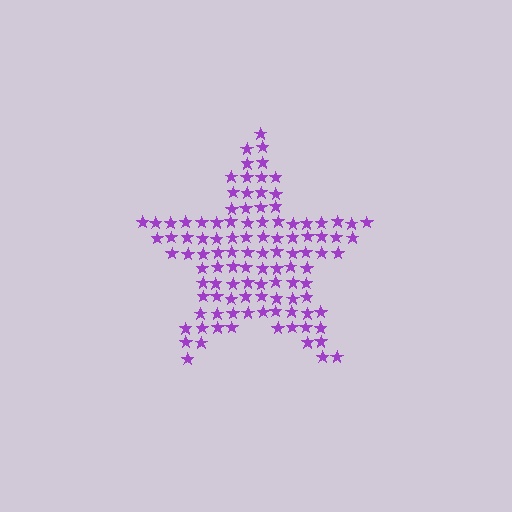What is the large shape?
The large shape is a star.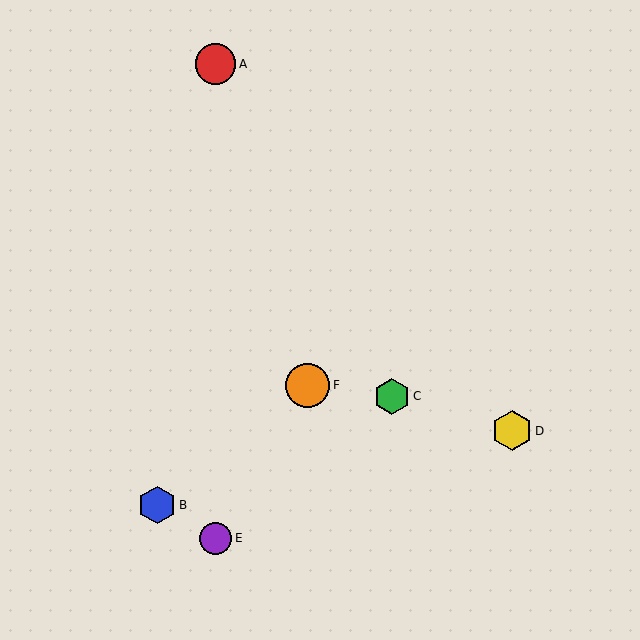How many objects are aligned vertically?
2 objects (A, E) are aligned vertically.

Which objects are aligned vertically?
Objects A, E are aligned vertically.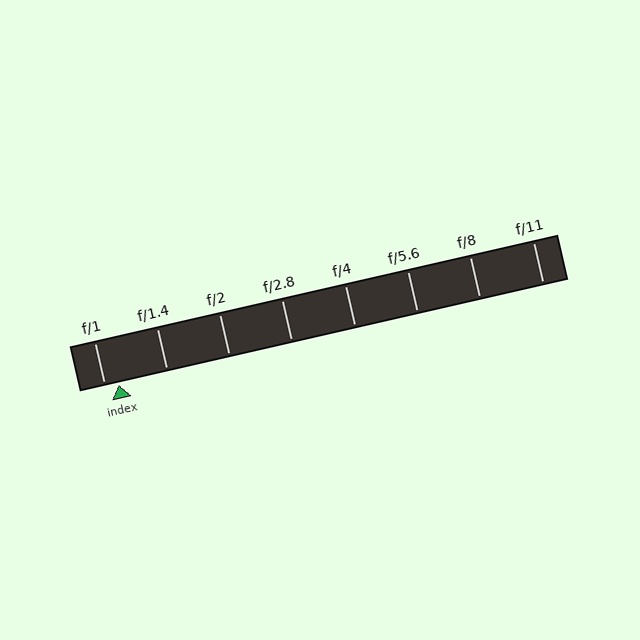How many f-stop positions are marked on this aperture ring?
There are 8 f-stop positions marked.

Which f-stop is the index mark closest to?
The index mark is closest to f/1.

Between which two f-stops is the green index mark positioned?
The index mark is between f/1 and f/1.4.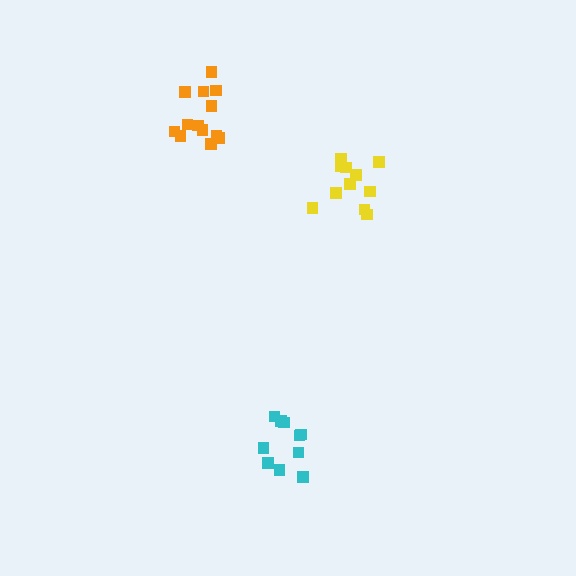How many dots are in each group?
Group 1: 10 dots, Group 2: 12 dots, Group 3: 13 dots (35 total).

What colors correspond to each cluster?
The clusters are colored: cyan, yellow, orange.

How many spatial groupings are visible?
There are 3 spatial groupings.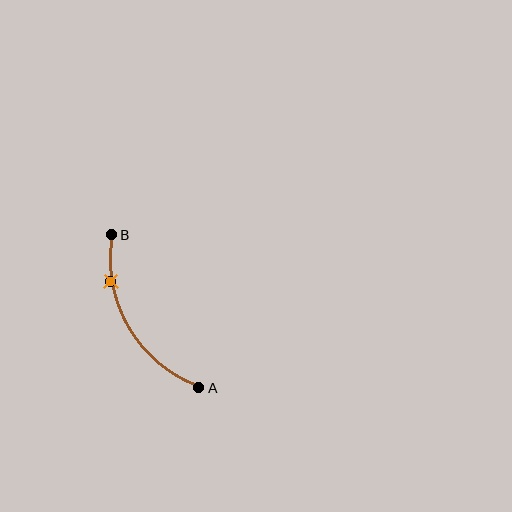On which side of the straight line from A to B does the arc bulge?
The arc bulges to the left of the straight line connecting A and B.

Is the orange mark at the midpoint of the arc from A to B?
No. The orange mark lies on the arc but is closer to endpoint B. The arc midpoint would be at the point on the curve equidistant along the arc from both A and B.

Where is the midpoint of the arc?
The arc midpoint is the point on the curve farthest from the straight line joining A and B. It sits to the left of that line.